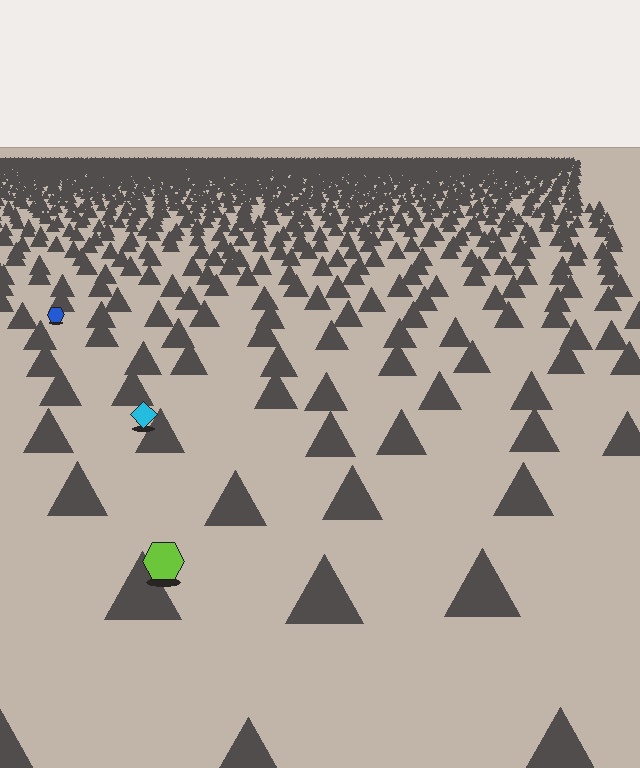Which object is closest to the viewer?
The lime hexagon is closest. The texture marks near it are larger and more spread out.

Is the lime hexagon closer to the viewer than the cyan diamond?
Yes. The lime hexagon is closer — you can tell from the texture gradient: the ground texture is coarser near it.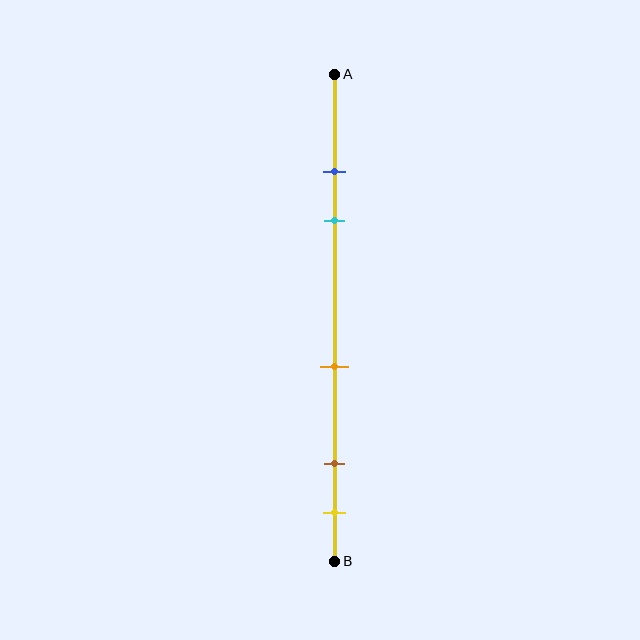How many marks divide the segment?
There are 5 marks dividing the segment.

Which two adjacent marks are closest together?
The blue and cyan marks are the closest adjacent pair.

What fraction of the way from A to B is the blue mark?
The blue mark is approximately 20% (0.2) of the way from A to B.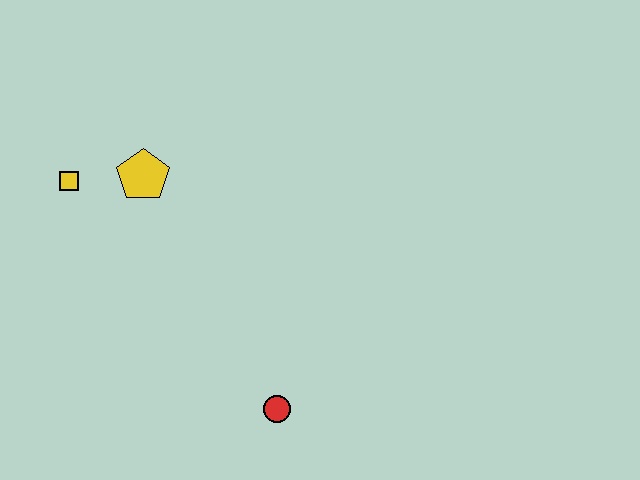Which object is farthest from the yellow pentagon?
The red circle is farthest from the yellow pentagon.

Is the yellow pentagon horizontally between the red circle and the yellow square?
Yes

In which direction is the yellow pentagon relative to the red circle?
The yellow pentagon is above the red circle.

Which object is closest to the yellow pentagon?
The yellow square is closest to the yellow pentagon.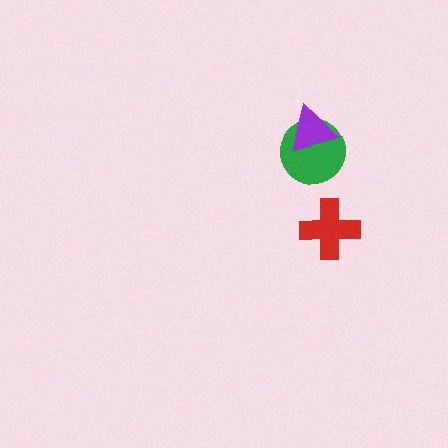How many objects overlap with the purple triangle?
1 object overlaps with the purple triangle.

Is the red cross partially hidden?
No, no other shape covers it.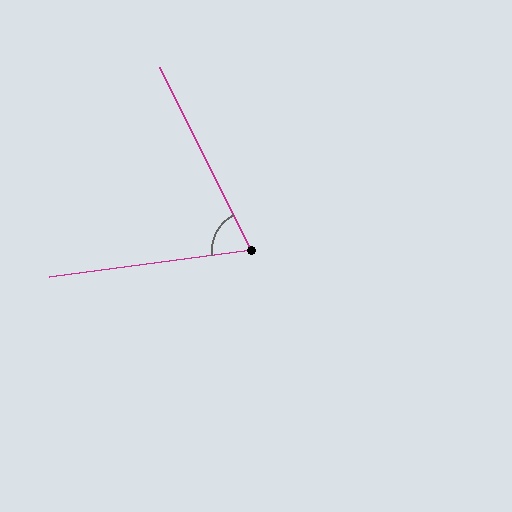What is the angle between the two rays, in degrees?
Approximately 71 degrees.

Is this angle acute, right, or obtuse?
It is acute.